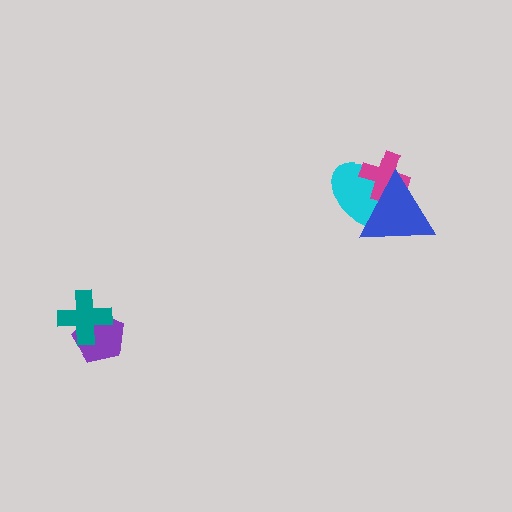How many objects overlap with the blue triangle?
2 objects overlap with the blue triangle.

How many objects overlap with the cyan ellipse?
2 objects overlap with the cyan ellipse.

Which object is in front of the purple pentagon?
The teal cross is in front of the purple pentagon.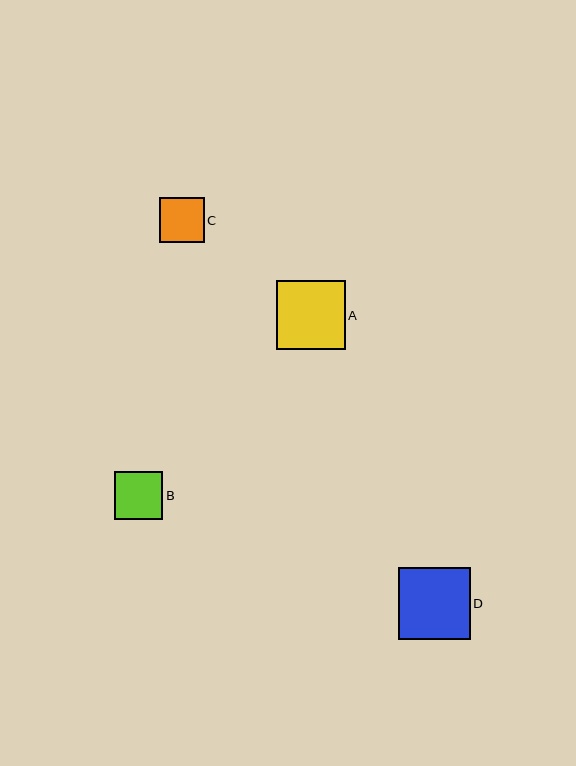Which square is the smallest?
Square C is the smallest with a size of approximately 45 pixels.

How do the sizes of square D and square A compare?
Square D and square A are approximately the same size.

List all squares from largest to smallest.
From largest to smallest: D, A, B, C.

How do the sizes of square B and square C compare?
Square B and square C are approximately the same size.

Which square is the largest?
Square D is the largest with a size of approximately 72 pixels.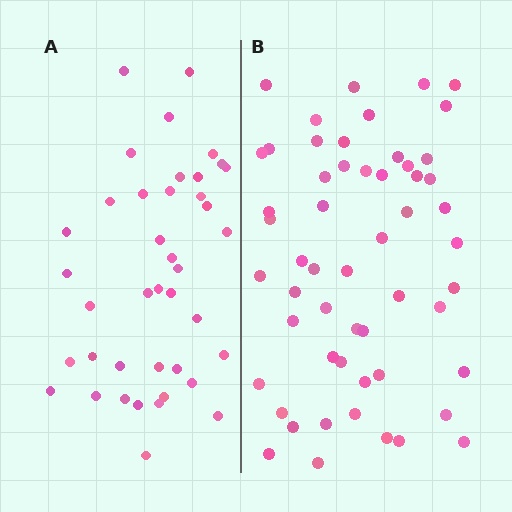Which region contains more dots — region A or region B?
Region B (the right region) has more dots.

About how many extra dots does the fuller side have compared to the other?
Region B has approximately 15 more dots than region A.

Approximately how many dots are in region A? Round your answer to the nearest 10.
About 40 dots.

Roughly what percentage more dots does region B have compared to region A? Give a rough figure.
About 40% more.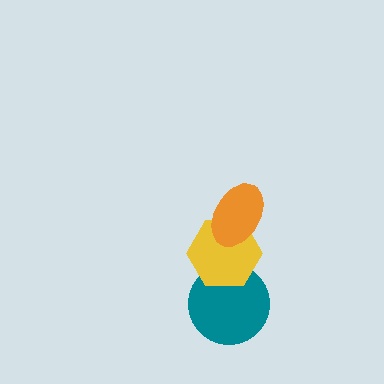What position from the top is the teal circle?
The teal circle is 3rd from the top.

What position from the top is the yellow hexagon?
The yellow hexagon is 2nd from the top.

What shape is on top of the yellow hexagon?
The orange ellipse is on top of the yellow hexagon.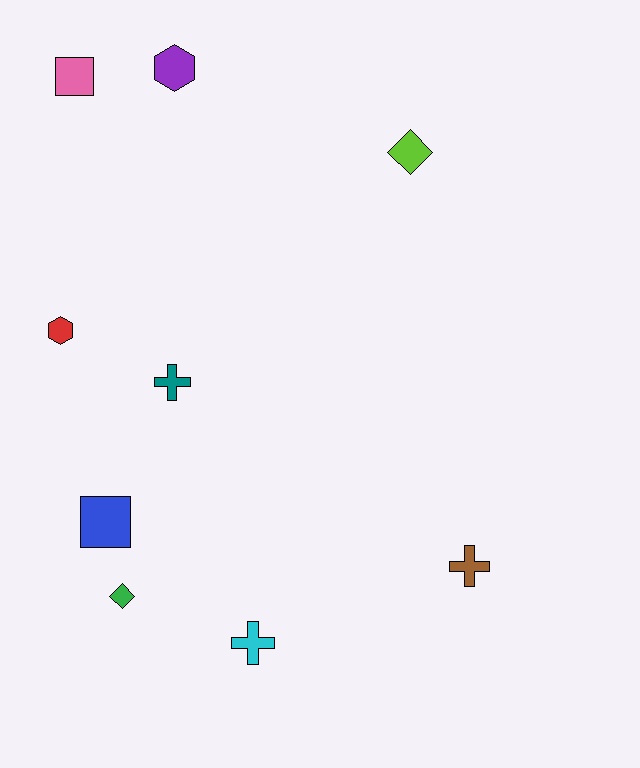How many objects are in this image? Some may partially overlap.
There are 9 objects.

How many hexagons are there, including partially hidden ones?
There are 2 hexagons.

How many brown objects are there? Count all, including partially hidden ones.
There is 1 brown object.